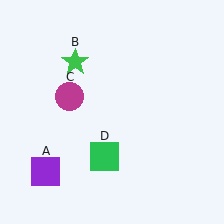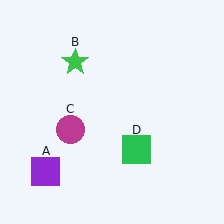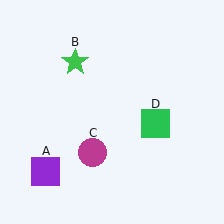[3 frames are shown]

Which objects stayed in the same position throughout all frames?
Purple square (object A) and green star (object B) remained stationary.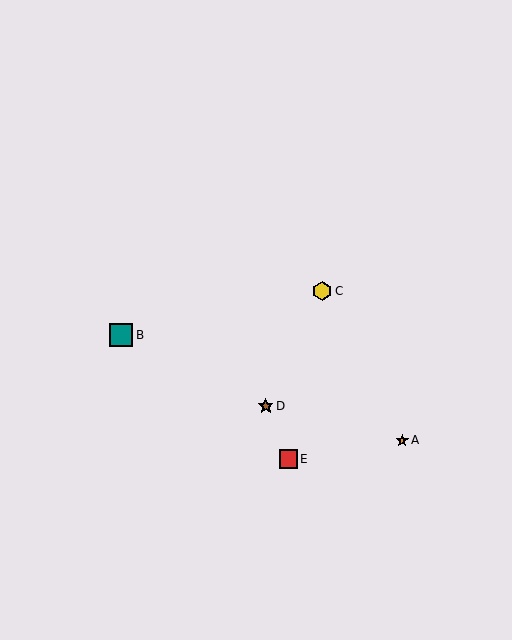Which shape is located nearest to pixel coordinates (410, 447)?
The orange star (labeled A) at (402, 440) is nearest to that location.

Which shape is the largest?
The teal square (labeled B) is the largest.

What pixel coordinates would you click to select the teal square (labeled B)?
Click at (121, 335) to select the teal square B.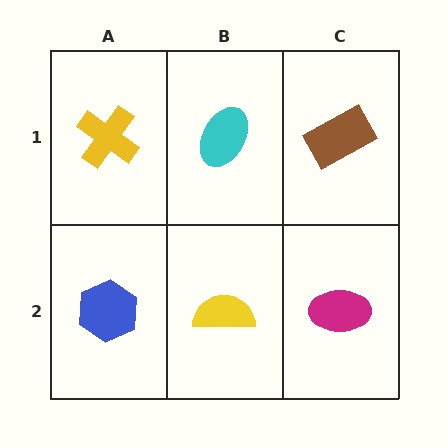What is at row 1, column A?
A yellow cross.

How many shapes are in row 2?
3 shapes.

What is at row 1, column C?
A brown rectangle.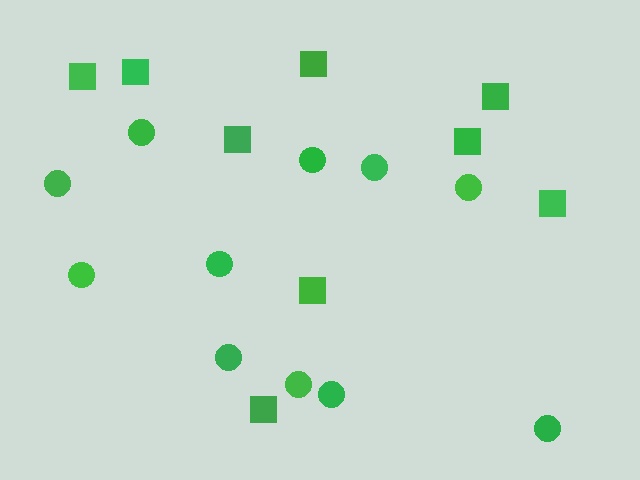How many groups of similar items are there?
There are 2 groups: one group of circles (11) and one group of squares (9).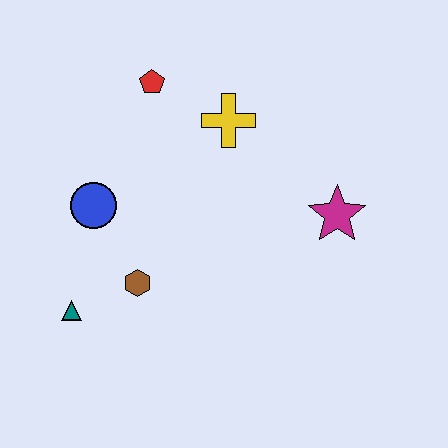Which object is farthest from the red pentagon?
The teal triangle is farthest from the red pentagon.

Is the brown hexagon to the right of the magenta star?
No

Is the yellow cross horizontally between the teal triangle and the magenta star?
Yes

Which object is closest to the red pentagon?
The yellow cross is closest to the red pentagon.